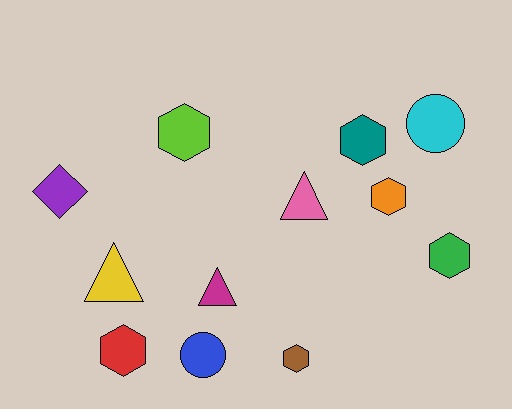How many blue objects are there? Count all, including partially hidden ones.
There is 1 blue object.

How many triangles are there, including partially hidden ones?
There are 3 triangles.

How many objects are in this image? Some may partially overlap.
There are 12 objects.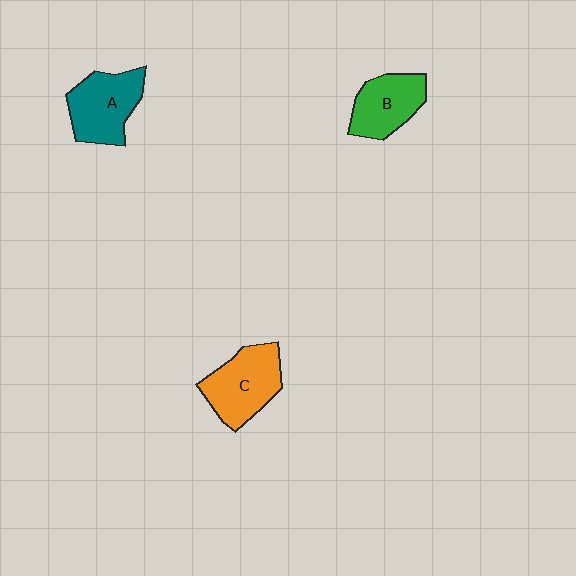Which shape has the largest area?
Shape C (orange).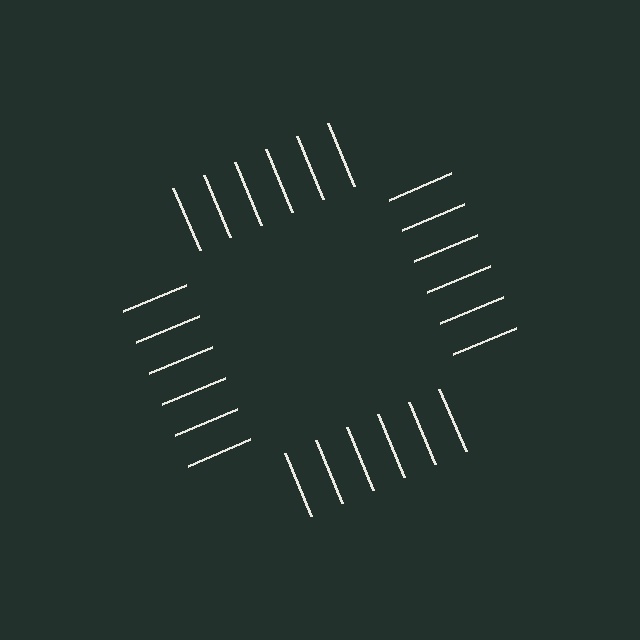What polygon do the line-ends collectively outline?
An illusory square — the line segments terminate on its edges but no continuous stroke is drawn.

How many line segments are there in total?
24 — 6 along each of the 4 edges.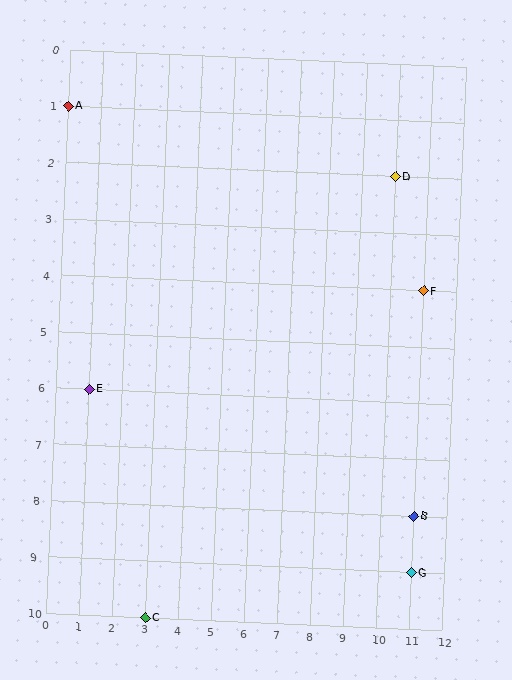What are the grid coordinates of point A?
Point A is at grid coordinates (0, 1).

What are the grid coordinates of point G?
Point G is at grid coordinates (11, 9).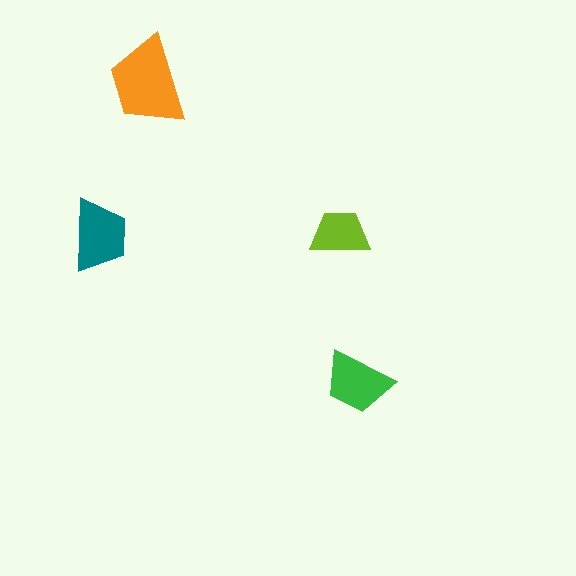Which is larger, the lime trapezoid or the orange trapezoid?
The orange one.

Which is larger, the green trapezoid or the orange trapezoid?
The orange one.